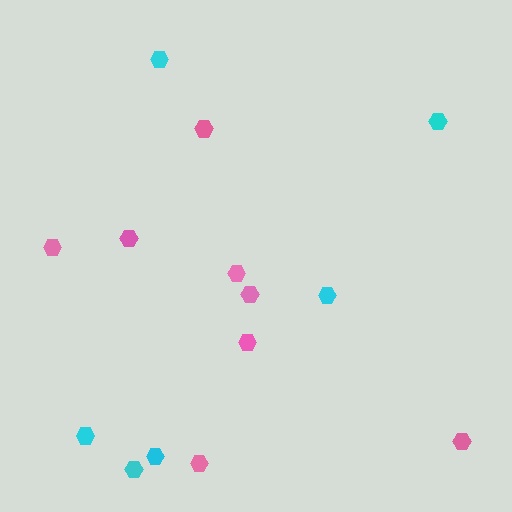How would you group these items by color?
There are 2 groups: one group of pink hexagons (8) and one group of cyan hexagons (6).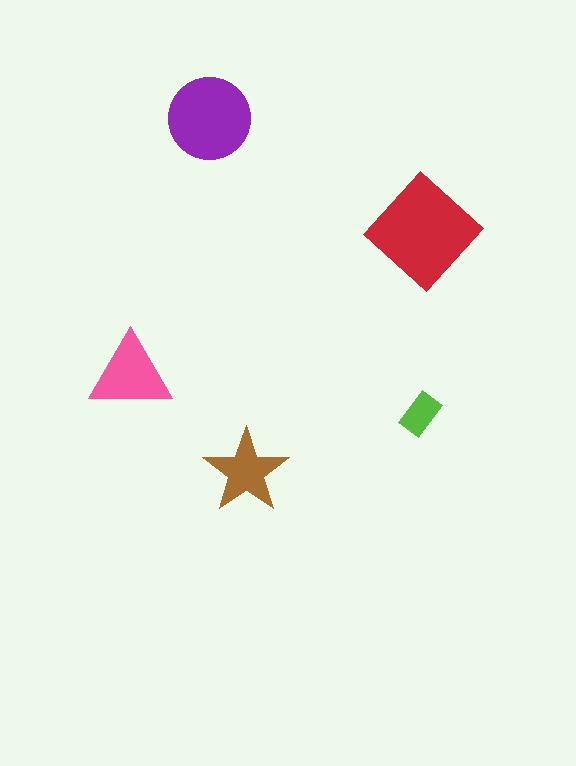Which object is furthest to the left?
The pink triangle is leftmost.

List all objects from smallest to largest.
The lime rectangle, the brown star, the pink triangle, the purple circle, the red diamond.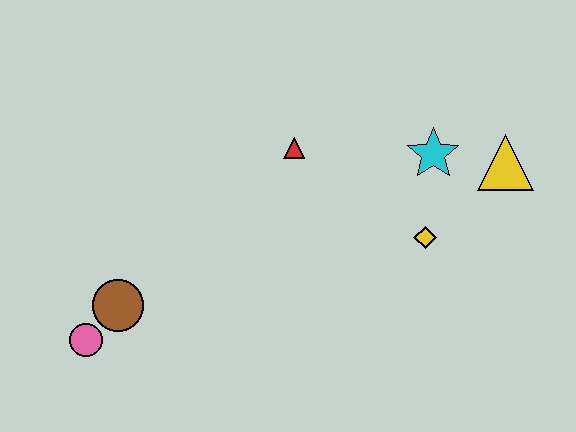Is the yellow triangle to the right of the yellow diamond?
Yes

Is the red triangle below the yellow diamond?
No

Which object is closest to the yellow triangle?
The cyan star is closest to the yellow triangle.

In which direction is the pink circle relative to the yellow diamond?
The pink circle is to the left of the yellow diamond.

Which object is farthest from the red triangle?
The pink circle is farthest from the red triangle.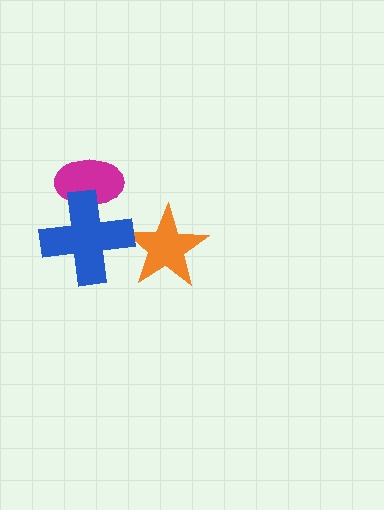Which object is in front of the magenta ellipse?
The blue cross is in front of the magenta ellipse.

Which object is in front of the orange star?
The blue cross is in front of the orange star.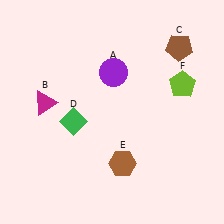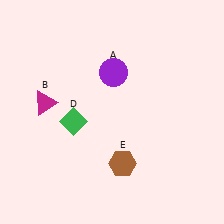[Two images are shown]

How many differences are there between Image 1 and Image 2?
There are 2 differences between the two images.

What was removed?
The brown pentagon (C), the lime pentagon (F) were removed in Image 2.